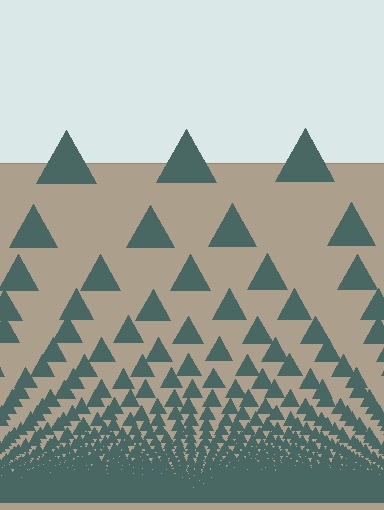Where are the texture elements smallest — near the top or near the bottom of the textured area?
Near the bottom.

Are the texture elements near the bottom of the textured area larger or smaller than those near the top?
Smaller. The gradient is inverted — elements near the bottom are smaller and denser.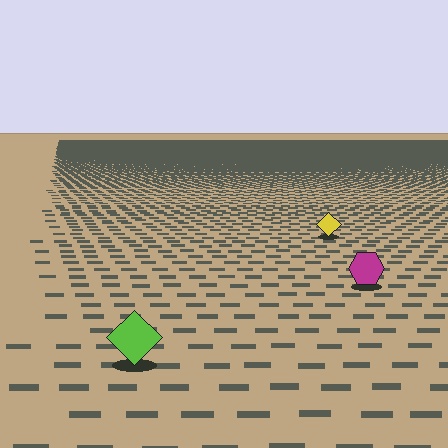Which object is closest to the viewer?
The lime diamond is closest. The texture marks near it are larger and more spread out.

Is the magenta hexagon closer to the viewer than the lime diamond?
No. The lime diamond is closer — you can tell from the texture gradient: the ground texture is coarser near it.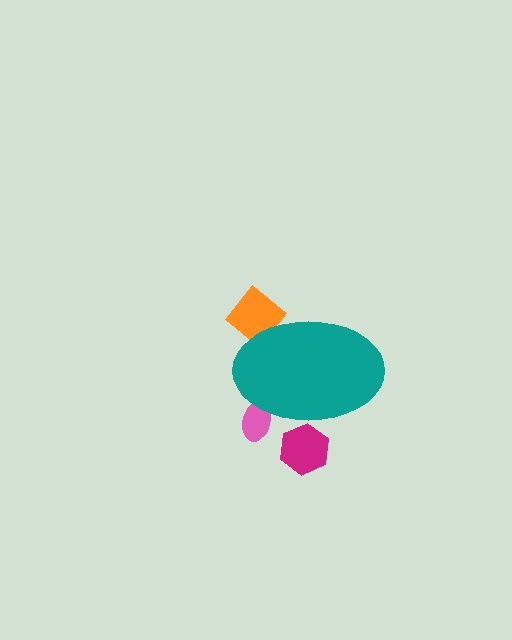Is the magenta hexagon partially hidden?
Yes, the magenta hexagon is partially hidden behind the teal ellipse.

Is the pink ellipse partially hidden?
Yes, the pink ellipse is partially hidden behind the teal ellipse.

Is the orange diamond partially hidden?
Yes, the orange diamond is partially hidden behind the teal ellipse.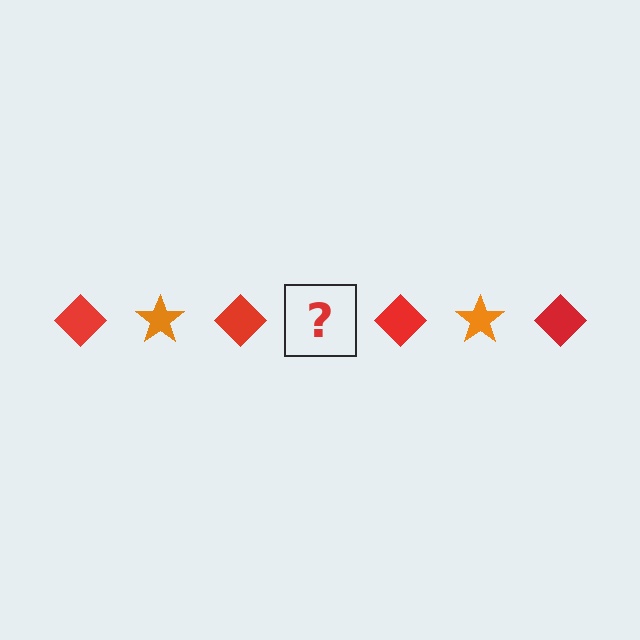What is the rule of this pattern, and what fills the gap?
The rule is that the pattern alternates between red diamond and orange star. The gap should be filled with an orange star.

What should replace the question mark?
The question mark should be replaced with an orange star.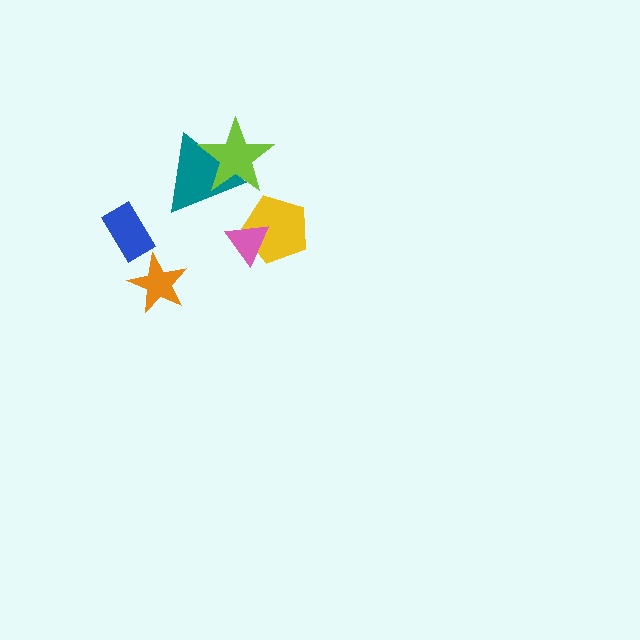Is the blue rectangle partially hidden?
No, no other shape covers it.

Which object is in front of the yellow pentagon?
The pink triangle is in front of the yellow pentagon.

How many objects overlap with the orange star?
0 objects overlap with the orange star.